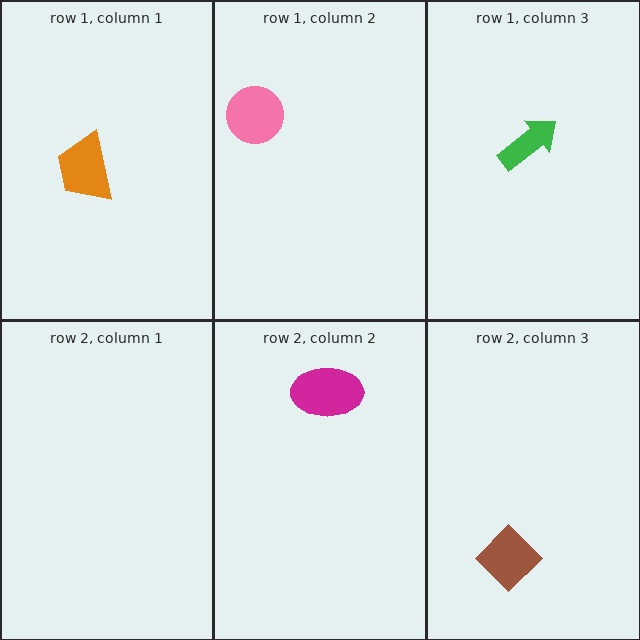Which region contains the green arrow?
The row 1, column 3 region.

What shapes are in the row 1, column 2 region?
The pink circle.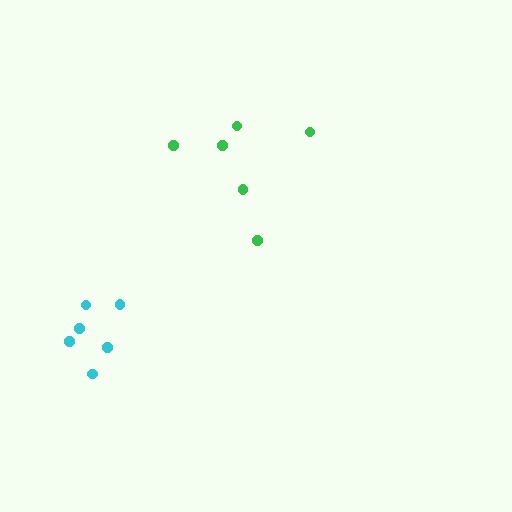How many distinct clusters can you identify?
There are 2 distinct clusters.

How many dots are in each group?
Group 1: 6 dots, Group 2: 6 dots (12 total).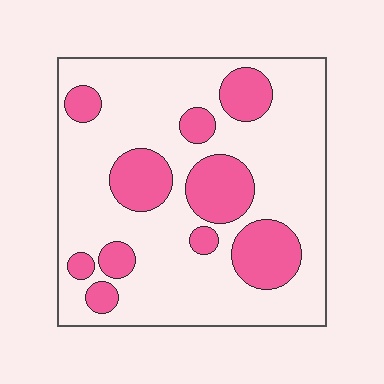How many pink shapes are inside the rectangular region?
10.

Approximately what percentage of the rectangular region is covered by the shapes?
Approximately 25%.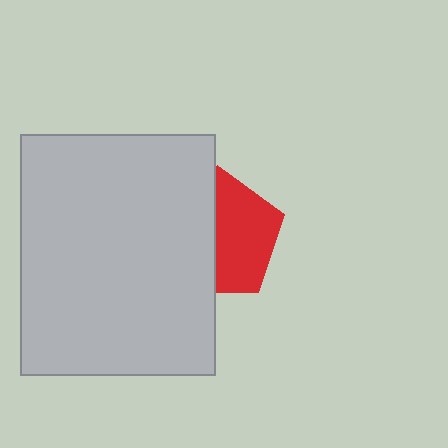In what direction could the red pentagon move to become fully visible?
The red pentagon could move right. That would shift it out from behind the light gray rectangle entirely.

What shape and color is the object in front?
The object in front is a light gray rectangle.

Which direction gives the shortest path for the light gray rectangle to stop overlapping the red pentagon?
Moving left gives the shortest separation.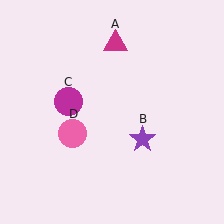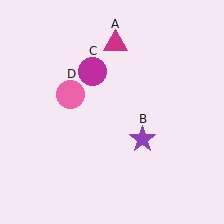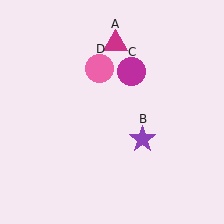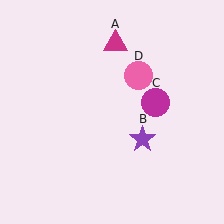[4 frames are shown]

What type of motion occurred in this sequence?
The magenta circle (object C), pink circle (object D) rotated clockwise around the center of the scene.